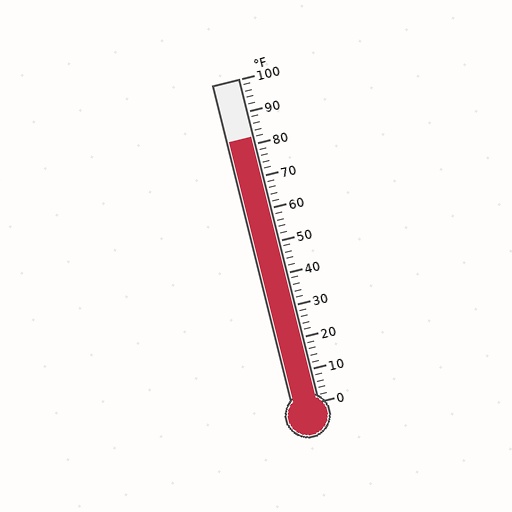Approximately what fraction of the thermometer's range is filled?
The thermometer is filled to approximately 80% of its range.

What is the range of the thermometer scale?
The thermometer scale ranges from 0°F to 100°F.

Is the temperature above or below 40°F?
The temperature is above 40°F.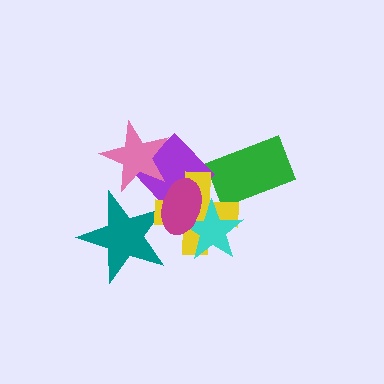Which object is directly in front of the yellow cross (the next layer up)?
The cyan star is directly in front of the yellow cross.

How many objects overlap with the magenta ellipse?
4 objects overlap with the magenta ellipse.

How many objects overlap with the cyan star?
2 objects overlap with the cyan star.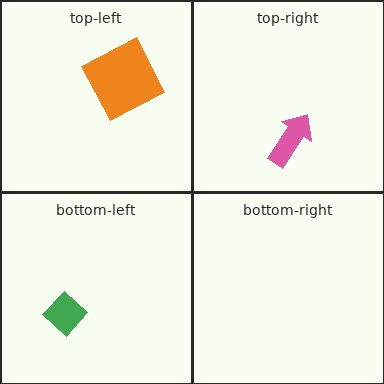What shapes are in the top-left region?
The orange square.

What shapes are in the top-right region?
The pink arrow.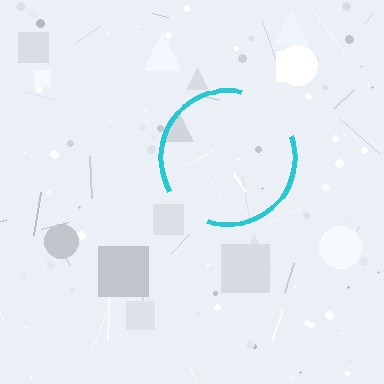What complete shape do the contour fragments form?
The contour fragments form a circle.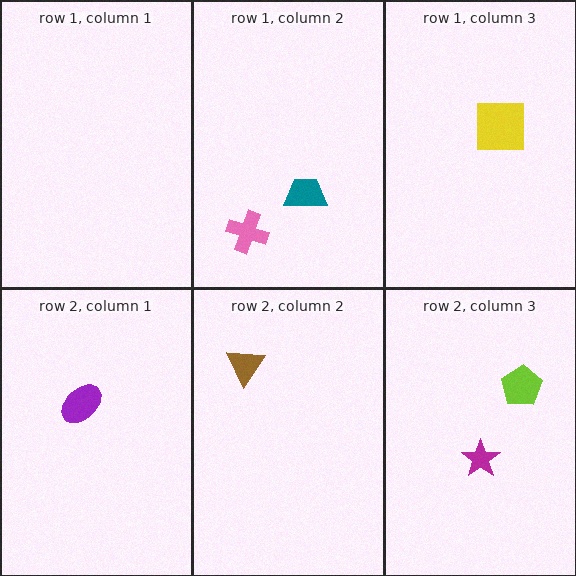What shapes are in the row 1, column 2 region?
The pink cross, the teal trapezoid.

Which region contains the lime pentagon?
The row 2, column 3 region.